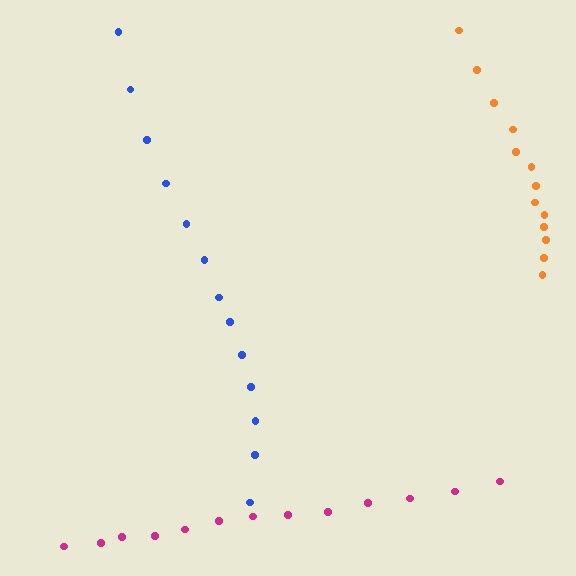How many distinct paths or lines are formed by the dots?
There are 3 distinct paths.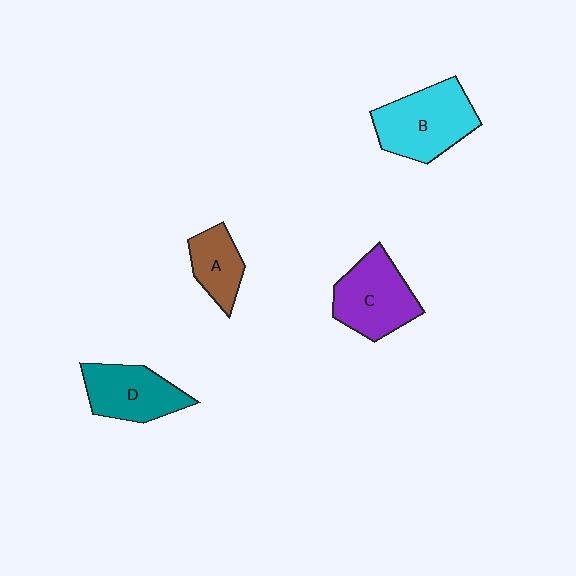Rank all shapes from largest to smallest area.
From largest to smallest: B (cyan), C (purple), D (teal), A (brown).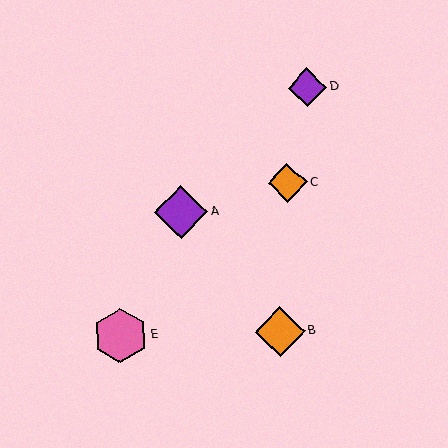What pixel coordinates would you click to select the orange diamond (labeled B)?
Click at (280, 331) to select the orange diamond B.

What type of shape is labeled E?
Shape E is a pink hexagon.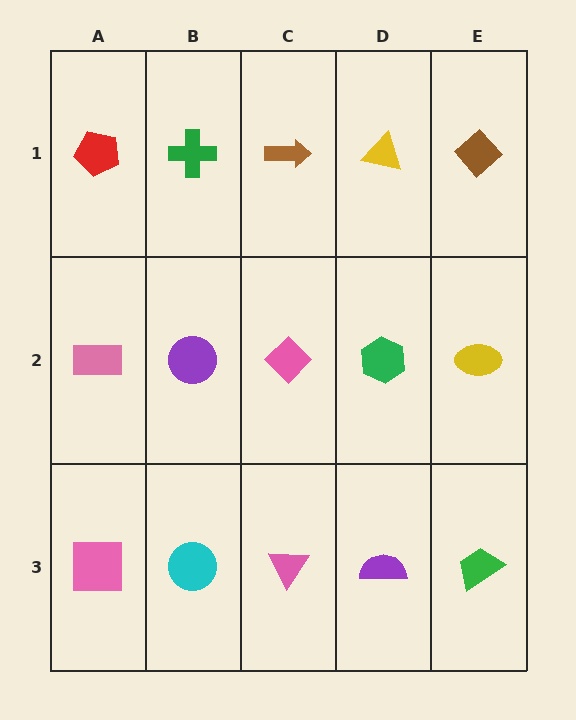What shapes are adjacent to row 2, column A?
A red pentagon (row 1, column A), a pink square (row 3, column A), a purple circle (row 2, column B).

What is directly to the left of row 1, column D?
A brown arrow.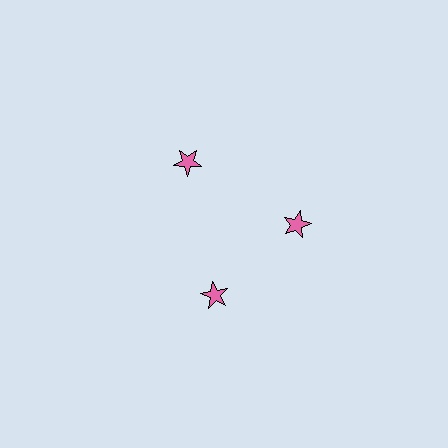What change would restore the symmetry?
The symmetry would be restored by rotating it back into even spacing with its neighbors so that all 3 stars sit at equal angles and equal distance from the center.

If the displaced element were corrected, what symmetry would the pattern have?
It would have 3-fold rotational symmetry — the pattern would map onto itself every 120 degrees.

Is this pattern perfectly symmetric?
No. The 3 pink stars are arranged in a ring, but one element near the 7 o'clock position is rotated out of alignment along the ring, breaking the 3-fold rotational symmetry.